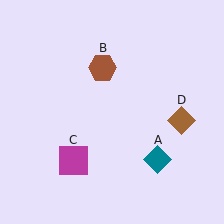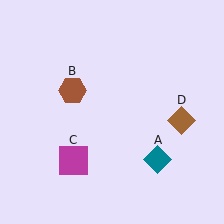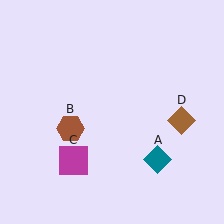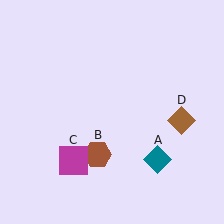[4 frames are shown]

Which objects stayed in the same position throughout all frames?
Teal diamond (object A) and magenta square (object C) and brown diamond (object D) remained stationary.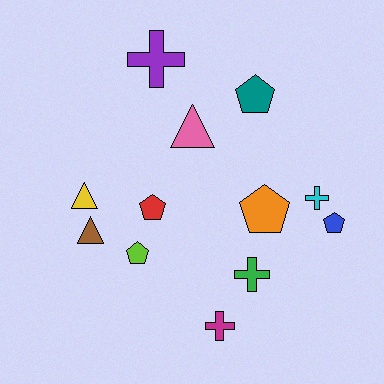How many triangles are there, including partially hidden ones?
There are 3 triangles.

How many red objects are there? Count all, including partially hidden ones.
There is 1 red object.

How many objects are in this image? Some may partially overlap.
There are 12 objects.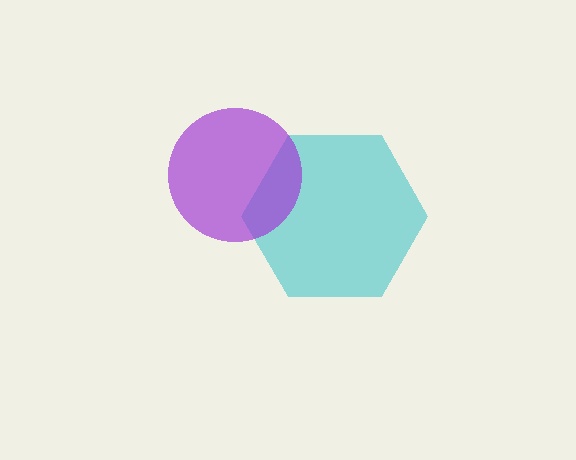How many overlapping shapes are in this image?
There are 2 overlapping shapes in the image.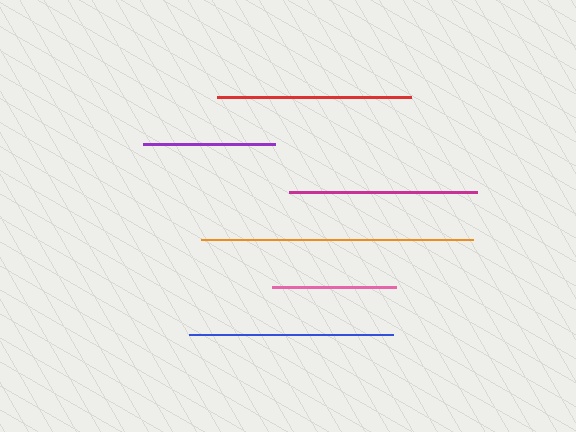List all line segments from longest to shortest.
From longest to shortest: orange, blue, red, magenta, purple, pink.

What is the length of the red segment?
The red segment is approximately 193 pixels long.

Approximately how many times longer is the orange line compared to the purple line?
The orange line is approximately 2.1 times the length of the purple line.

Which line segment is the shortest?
The pink line is the shortest at approximately 123 pixels.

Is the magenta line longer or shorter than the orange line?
The orange line is longer than the magenta line.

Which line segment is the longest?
The orange line is the longest at approximately 273 pixels.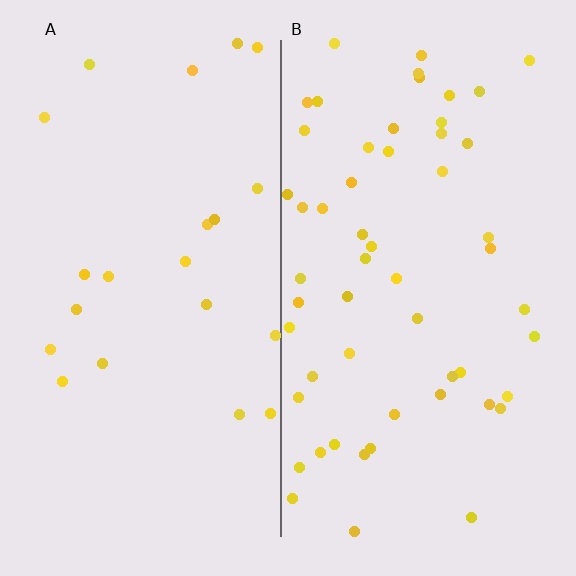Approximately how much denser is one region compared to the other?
Approximately 2.6× — region B over region A.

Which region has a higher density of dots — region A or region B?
B (the right).